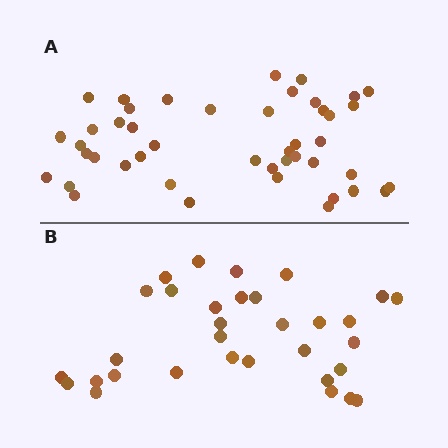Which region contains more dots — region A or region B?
Region A (the top region) has more dots.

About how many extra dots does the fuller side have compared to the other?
Region A has approximately 15 more dots than region B.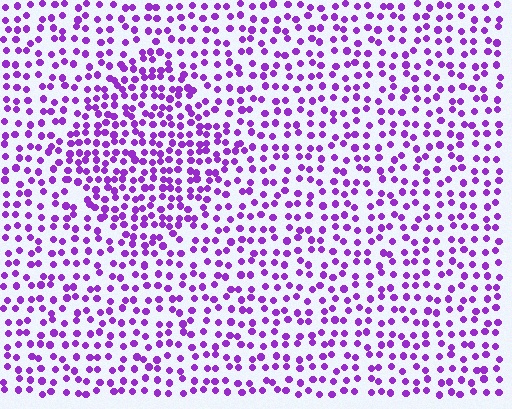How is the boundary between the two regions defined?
The boundary is defined by a change in element density (approximately 1.6x ratio). All elements are the same color, size, and shape.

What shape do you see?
I see a diamond.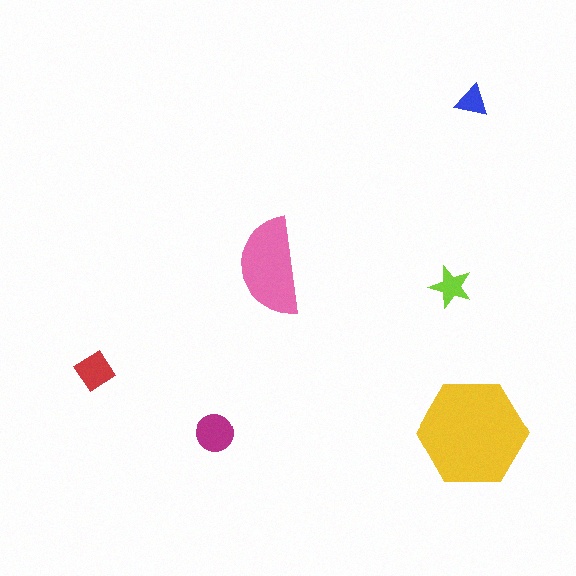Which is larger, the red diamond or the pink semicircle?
The pink semicircle.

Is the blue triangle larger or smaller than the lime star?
Smaller.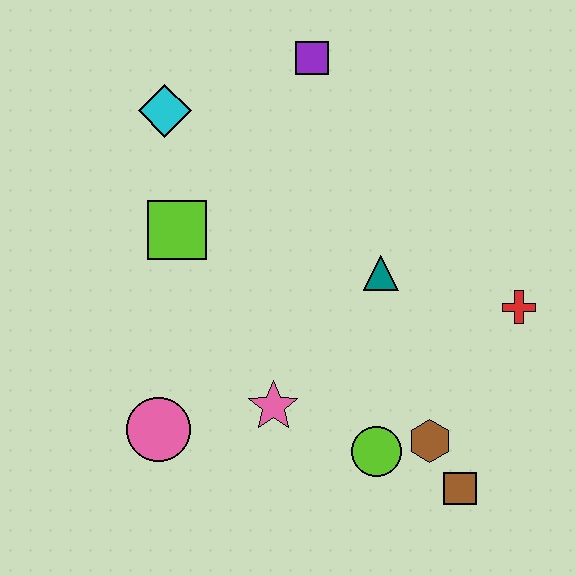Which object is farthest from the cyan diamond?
The brown square is farthest from the cyan diamond.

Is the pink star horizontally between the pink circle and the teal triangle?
Yes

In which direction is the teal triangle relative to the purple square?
The teal triangle is below the purple square.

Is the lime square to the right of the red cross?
No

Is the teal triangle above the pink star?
Yes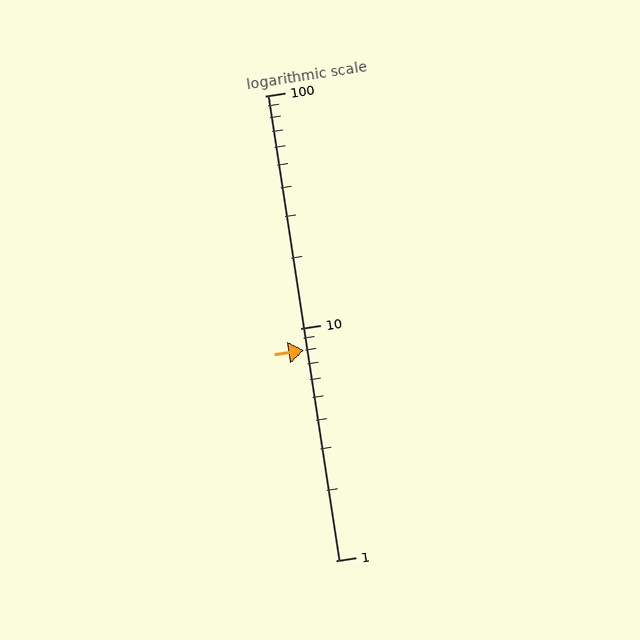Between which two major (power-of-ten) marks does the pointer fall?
The pointer is between 1 and 10.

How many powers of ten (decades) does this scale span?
The scale spans 2 decades, from 1 to 100.